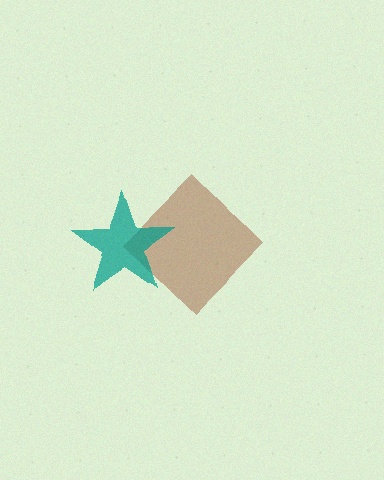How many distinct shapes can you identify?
There are 2 distinct shapes: a brown diamond, a teal star.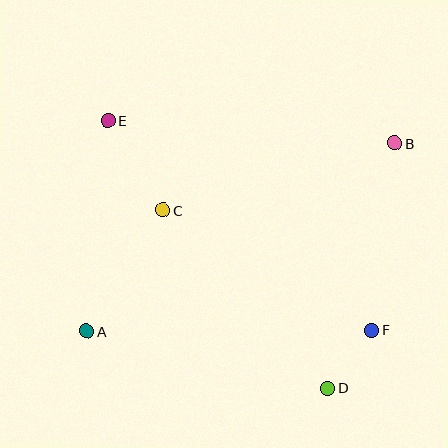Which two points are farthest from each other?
Points A and B are farthest from each other.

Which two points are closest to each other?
Points D and F are closest to each other.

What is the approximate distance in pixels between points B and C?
The distance between B and C is approximately 241 pixels.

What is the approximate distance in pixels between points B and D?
The distance between B and D is approximately 254 pixels.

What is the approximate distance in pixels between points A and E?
The distance between A and E is approximately 211 pixels.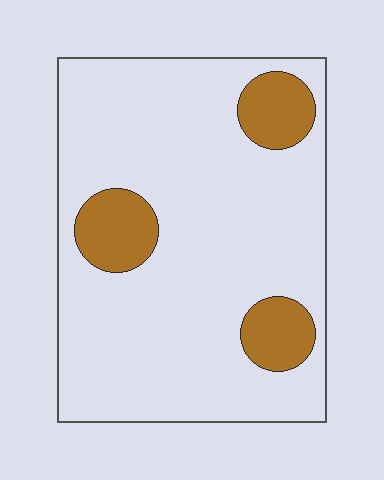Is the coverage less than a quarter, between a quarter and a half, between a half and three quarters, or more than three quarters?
Less than a quarter.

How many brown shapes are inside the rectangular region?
3.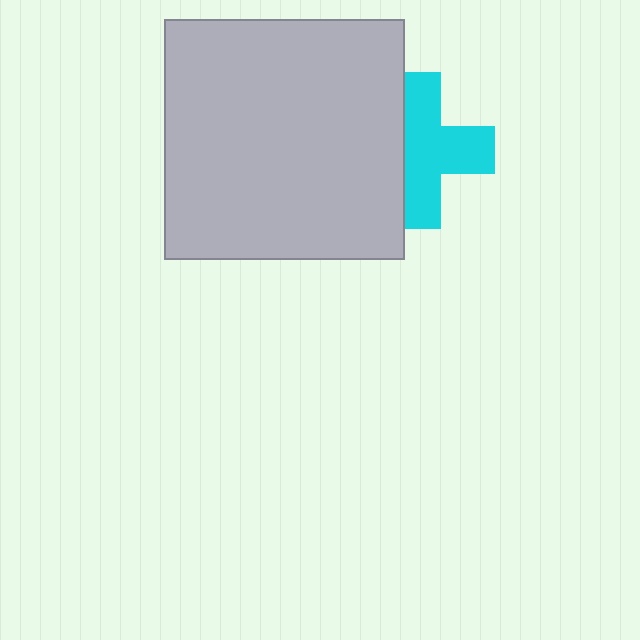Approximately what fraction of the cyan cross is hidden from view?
Roughly 36% of the cyan cross is hidden behind the light gray square.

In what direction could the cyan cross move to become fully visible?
The cyan cross could move right. That would shift it out from behind the light gray square entirely.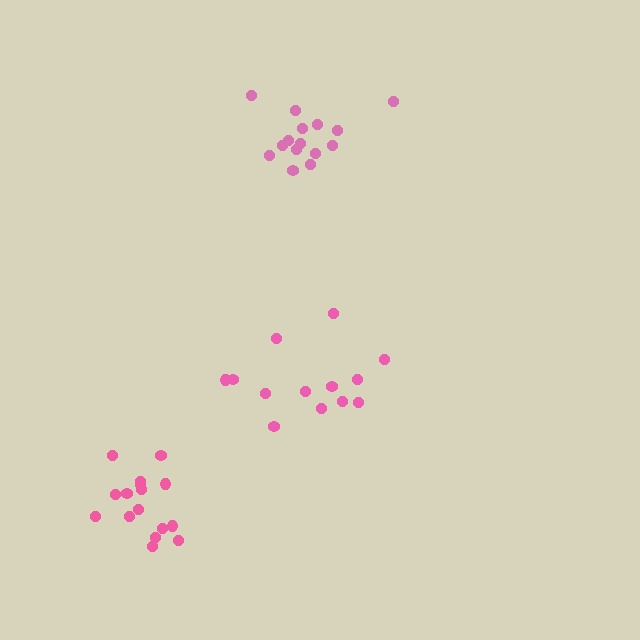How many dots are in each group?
Group 1: 13 dots, Group 2: 15 dots, Group 3: 16 dots (44 total).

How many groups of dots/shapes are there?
There are 3 groups.